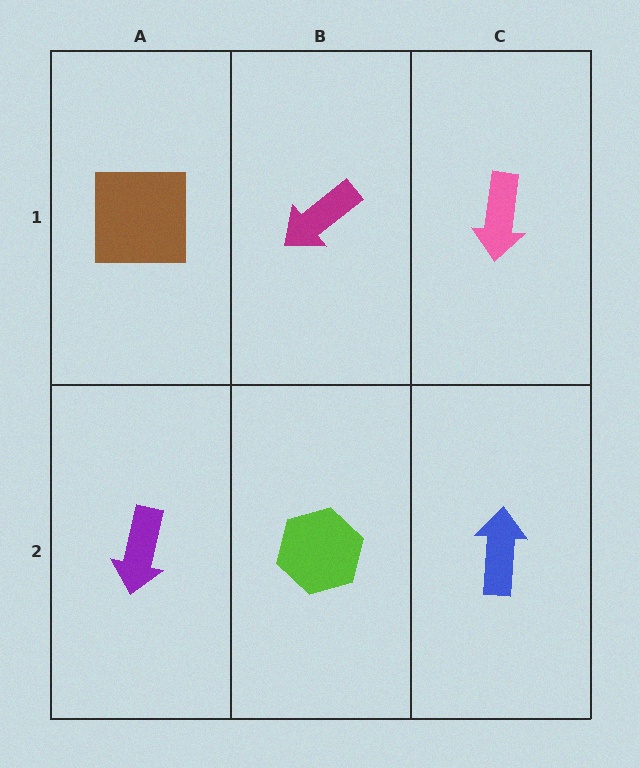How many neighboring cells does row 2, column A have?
2.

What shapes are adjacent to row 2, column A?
A brown square (row 1, column A), a lime hexagon (row 2, column B).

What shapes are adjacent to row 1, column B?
A lime hexagon (row 2, column B), a brown square (row 1, column A), a pink arrow (row 1, column C).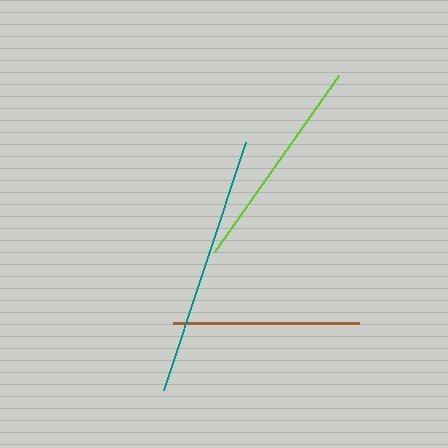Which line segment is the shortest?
The brown line is the shortest at approximately 186 pixels.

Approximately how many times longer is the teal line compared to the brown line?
The teal line is approximately 1.4 times the length of the brown line.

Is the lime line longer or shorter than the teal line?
The teal line is longer than the lime line.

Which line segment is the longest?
The teal line is the longest at approximately 261 pixels.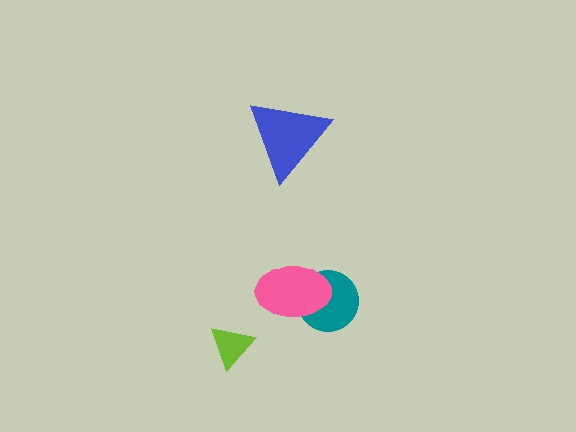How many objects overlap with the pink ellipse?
1 object overlaps with the pink ellipse.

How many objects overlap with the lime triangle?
0 objects overlap with the lime triangle.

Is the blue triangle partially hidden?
No, no other shape covers it.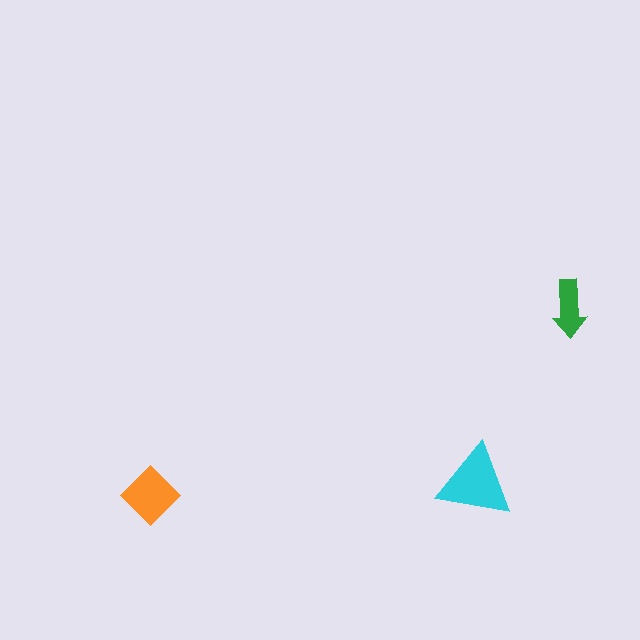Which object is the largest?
The cyan triangle.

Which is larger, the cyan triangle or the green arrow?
The cyan triangle.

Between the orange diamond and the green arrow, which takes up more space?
The orange diamond.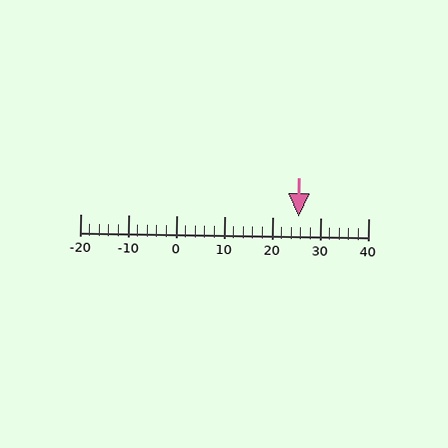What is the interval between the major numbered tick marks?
The major tick marks are spaced 10 units apart.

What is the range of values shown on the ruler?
The ruler shows values from -20 to 40.